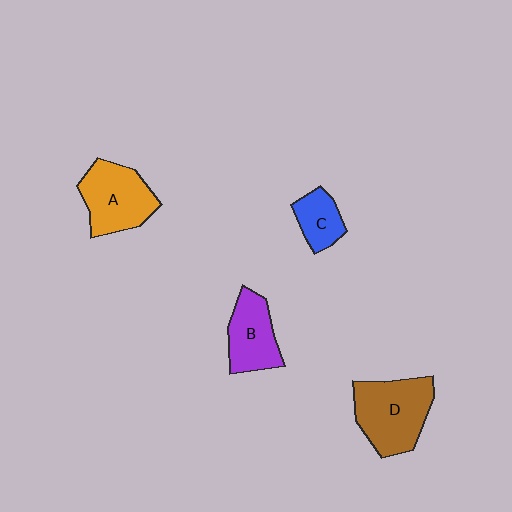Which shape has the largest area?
Shape D (brown).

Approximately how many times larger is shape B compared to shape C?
Approximately 1.5 times.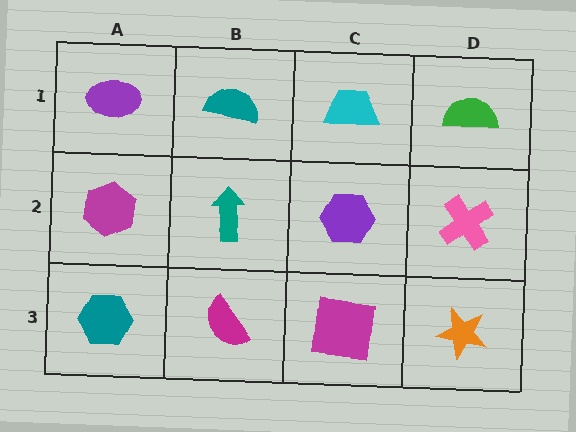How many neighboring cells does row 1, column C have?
3.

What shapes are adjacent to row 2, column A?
A purple ellipse (row 1, column A), a teal hexagon (row 3, column A), a teal arrow (row 2, column B).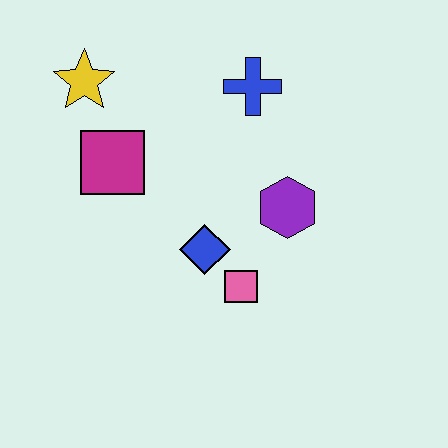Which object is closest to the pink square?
The blue diamond is closest to the pink square.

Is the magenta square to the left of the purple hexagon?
Yes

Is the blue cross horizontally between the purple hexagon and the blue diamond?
Yes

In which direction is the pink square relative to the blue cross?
The pink square is below the blue cross.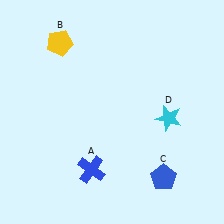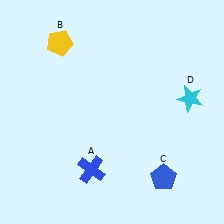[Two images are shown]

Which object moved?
The cyan star (D) moved right.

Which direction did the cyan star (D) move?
The cyan star (D) moved right.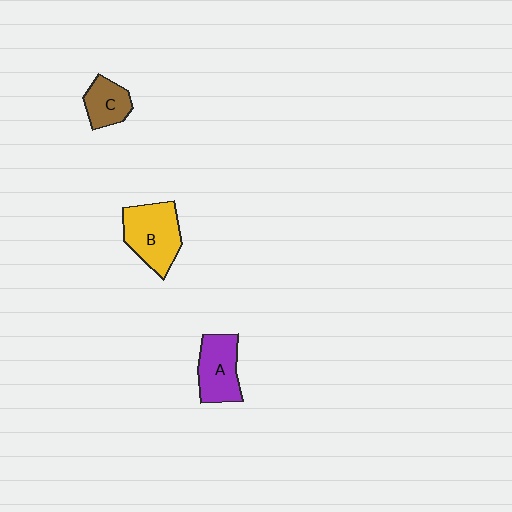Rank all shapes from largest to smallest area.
From largest to smallest: B (yellow), A (purple), C (brown).